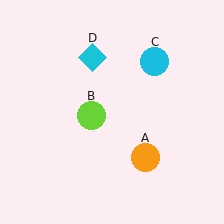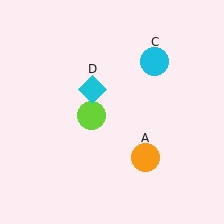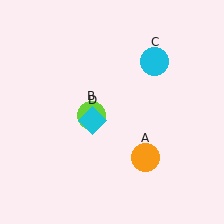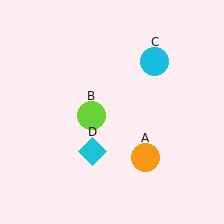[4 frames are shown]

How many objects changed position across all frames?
1 object changed position: cyan diamond (object D).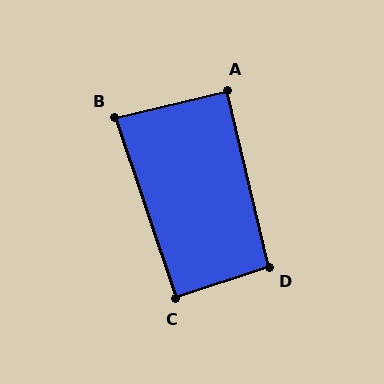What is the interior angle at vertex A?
Approximately 90 degrees (approximately right).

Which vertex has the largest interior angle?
D, at approximately 95 degrees.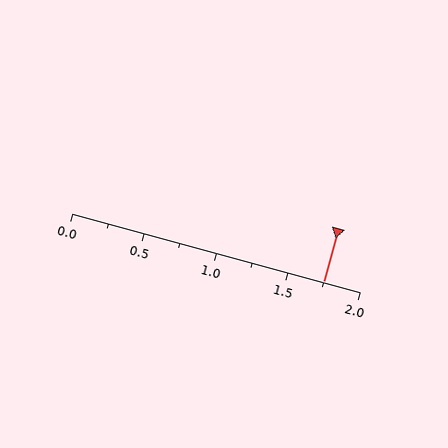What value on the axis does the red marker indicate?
The marker indicates approximately 1.75.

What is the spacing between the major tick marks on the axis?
The major ticks are spaced 0.5 apart.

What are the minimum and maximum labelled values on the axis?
The axis runs from 0.0 to 2.0.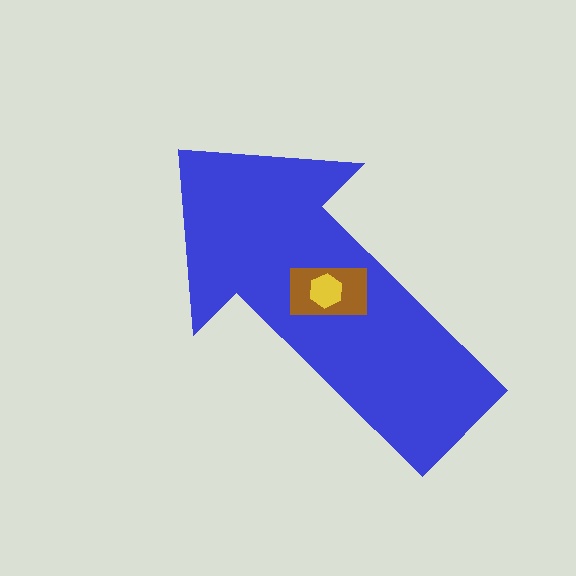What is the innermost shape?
The yellow hexagon.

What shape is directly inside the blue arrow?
The brown rectangle.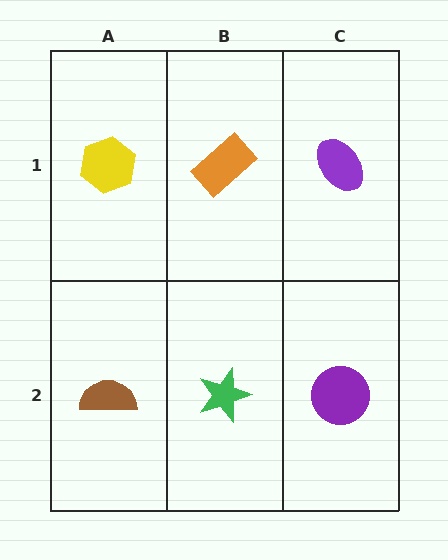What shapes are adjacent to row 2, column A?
A yellow hexagon (row 1, column A), a green star (row 2, column B).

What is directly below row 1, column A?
A brown semicircle.